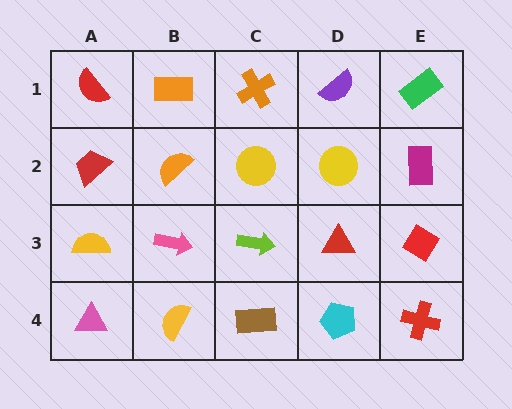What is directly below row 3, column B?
A yellow semicircle.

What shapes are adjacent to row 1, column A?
A red trapezoid (row 2, column A), an orange rectangle (row 1, column B).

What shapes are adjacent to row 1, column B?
An orange semicircle (row 2, column B), a red semicircle (row 1, column A), an orange cross (row 1, column C).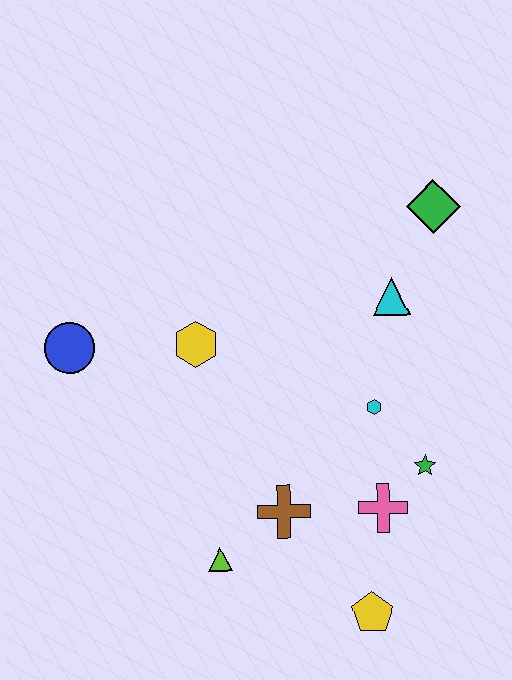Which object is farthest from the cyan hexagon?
The blue circle is farthest from the cyan hexagon.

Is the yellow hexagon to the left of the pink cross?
Yes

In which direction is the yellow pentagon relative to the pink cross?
The yellow pentagon is below the pink cross.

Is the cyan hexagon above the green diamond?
No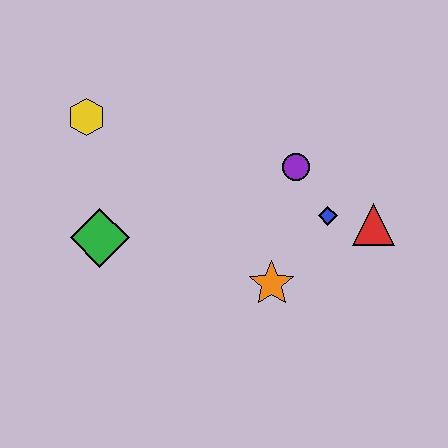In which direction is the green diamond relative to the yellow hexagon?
The green diamond is below the yellow hexagon.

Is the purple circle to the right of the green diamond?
Yes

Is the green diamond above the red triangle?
No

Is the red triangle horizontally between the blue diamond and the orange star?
No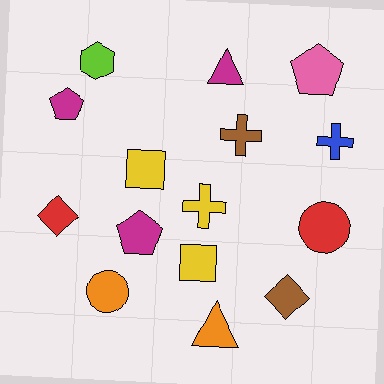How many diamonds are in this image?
There are 2 diamonds.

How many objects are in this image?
There are 15 objects.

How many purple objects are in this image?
There are no purple objects.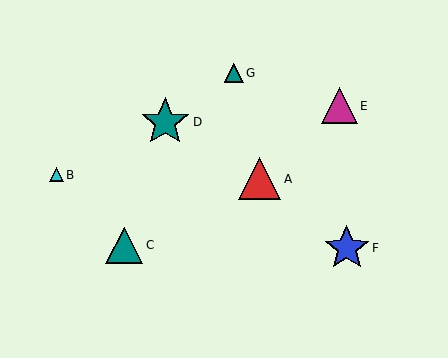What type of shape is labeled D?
Shape D is a teal star.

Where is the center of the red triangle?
The center of the red triangle is at (260, 179).